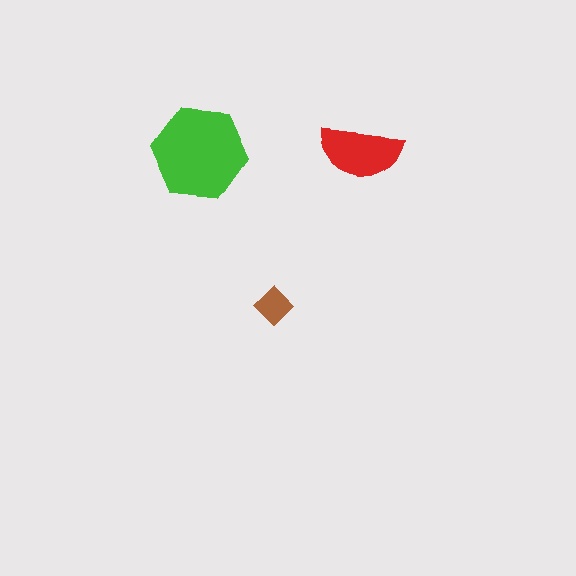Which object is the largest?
The green hexagon.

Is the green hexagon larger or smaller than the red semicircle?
Larger.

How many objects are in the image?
There are 3 objects in the image.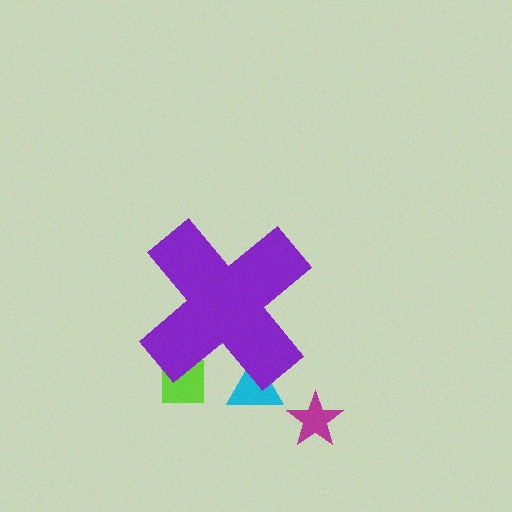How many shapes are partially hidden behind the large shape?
2 shapes are partially hidden.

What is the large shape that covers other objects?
A purple cross.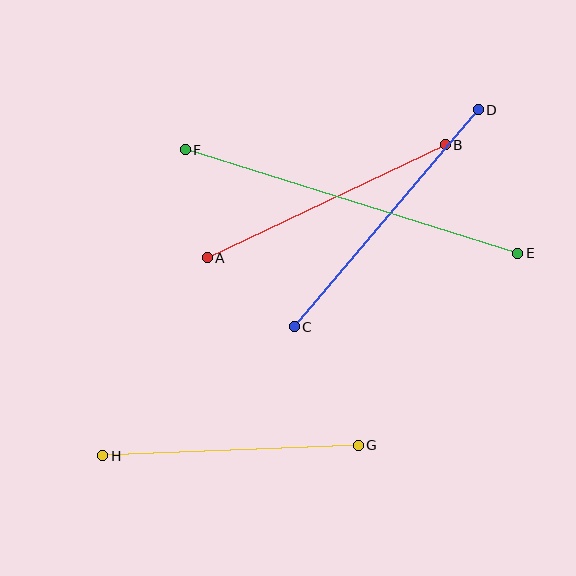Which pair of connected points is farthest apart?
Points E and F are farthest apart.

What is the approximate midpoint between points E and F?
The midpoint is at approximately (352, 201) pixels.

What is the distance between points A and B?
The distance is approximately 264 pixels.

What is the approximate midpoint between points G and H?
The midpoint is at approximately (230, 450) pixels.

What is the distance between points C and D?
The distance is approximately 285 pixels.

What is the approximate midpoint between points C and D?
The midpoint is at approximately (386, 218) pixels.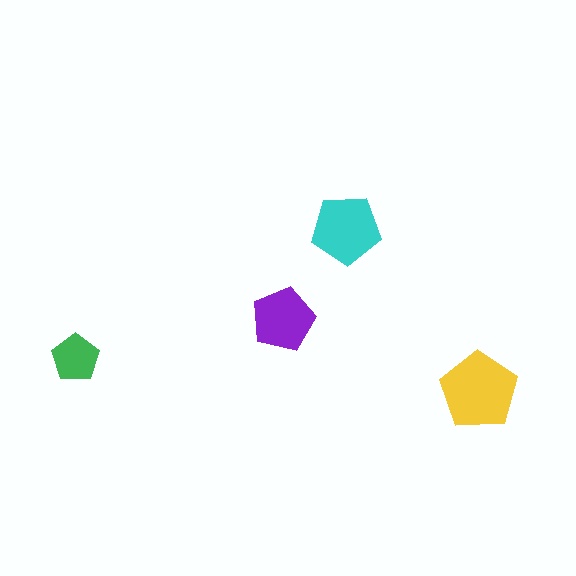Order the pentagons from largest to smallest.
the yellow one, the cyan one, the purple one, the green one.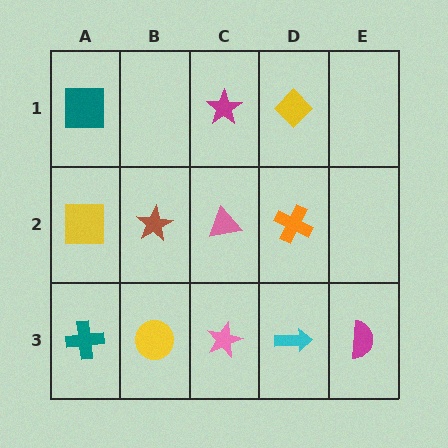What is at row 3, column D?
A cyan arrow.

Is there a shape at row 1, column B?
No, that cell is empty.